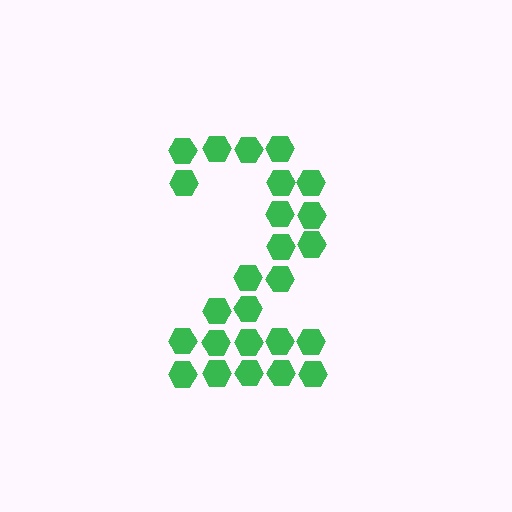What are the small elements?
The small elements are hexagons.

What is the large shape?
The large shape is the digit 2.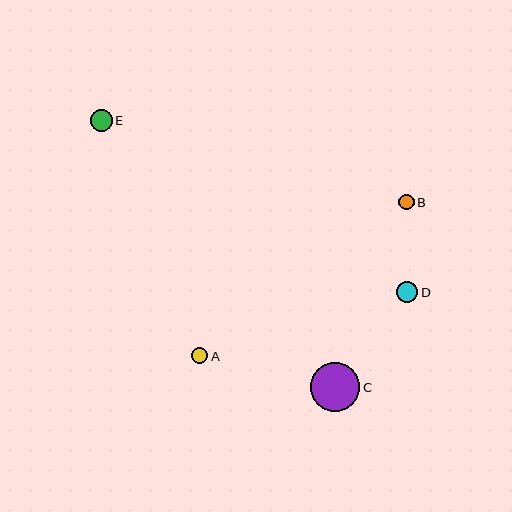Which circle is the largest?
Circle C is the largest with a size of approximately 49 pixels.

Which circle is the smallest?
Circle B is the smallest with a size of approximately 15 pixels.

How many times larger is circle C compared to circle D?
Circle C is approximately 2.4 times the size of circle D.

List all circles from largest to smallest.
From largest to smallest: C, E, D, A, B.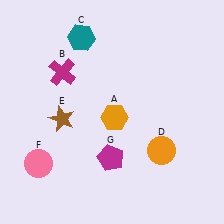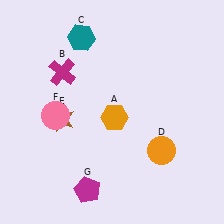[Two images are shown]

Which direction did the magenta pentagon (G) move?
The magenta pentagon (G) moved down.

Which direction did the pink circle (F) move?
The pink circle (F) moved up.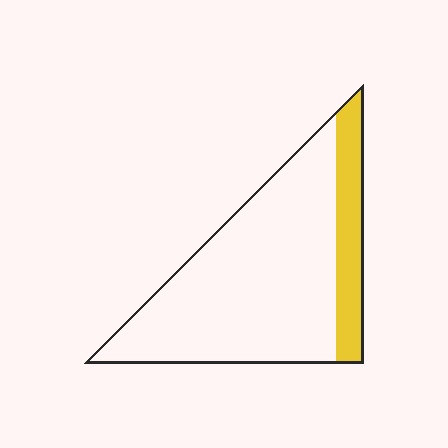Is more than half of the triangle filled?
No.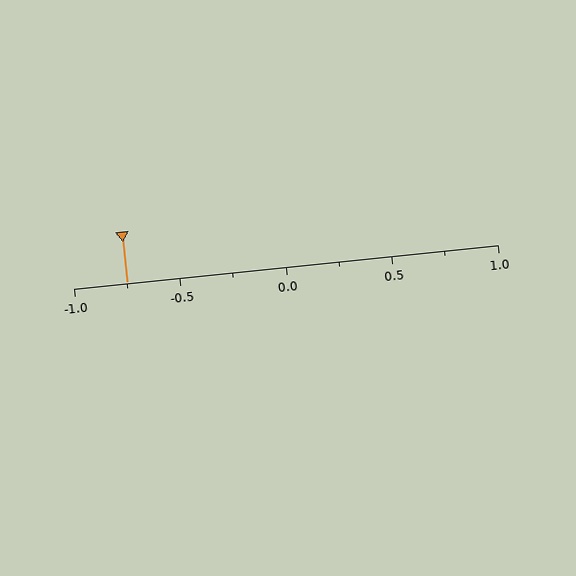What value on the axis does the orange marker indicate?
The marker indicates approximately -0.75.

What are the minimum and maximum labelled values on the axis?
The axis runs from -1.0 to 1.0.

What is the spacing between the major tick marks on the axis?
The major ticks are spaced 0.5 apart.